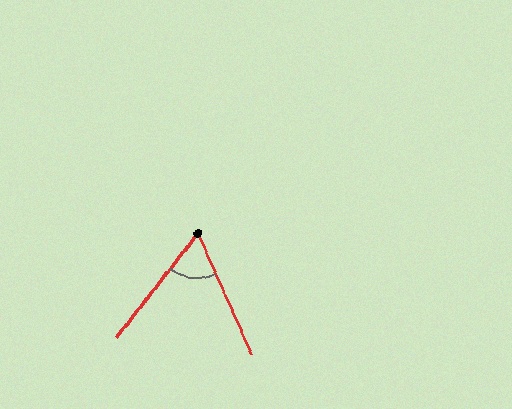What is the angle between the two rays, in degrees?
Approximately 62 degrees.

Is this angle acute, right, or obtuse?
It is acute.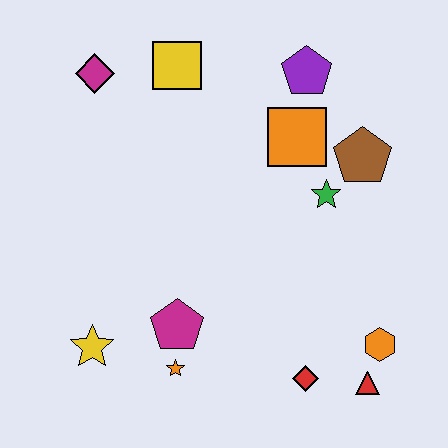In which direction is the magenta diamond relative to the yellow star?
The magenta diamond is above the yellow star.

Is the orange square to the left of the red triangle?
Yes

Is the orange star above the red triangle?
Yes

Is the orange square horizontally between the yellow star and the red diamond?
Yes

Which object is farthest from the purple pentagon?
The yellow star is farthest from the purple pentagon.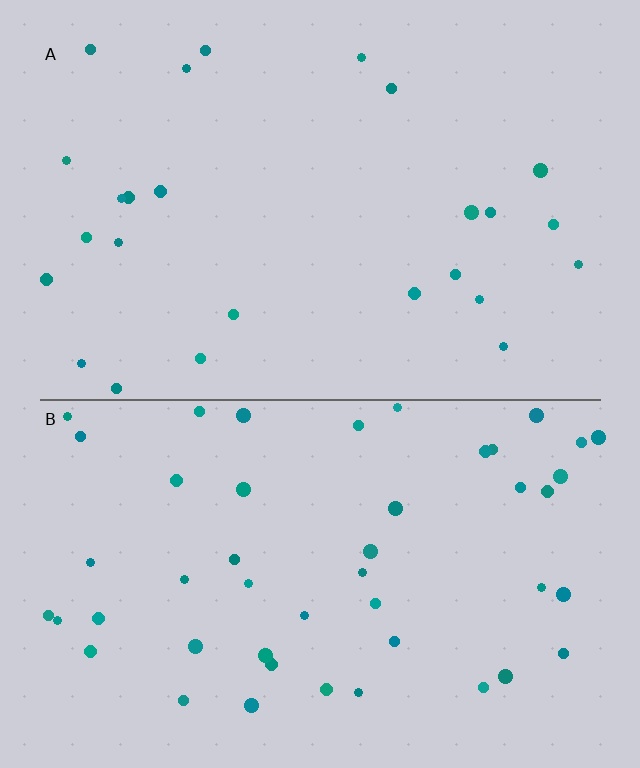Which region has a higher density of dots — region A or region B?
B (the bottom).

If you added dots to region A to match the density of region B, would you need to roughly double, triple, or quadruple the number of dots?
Approximately double.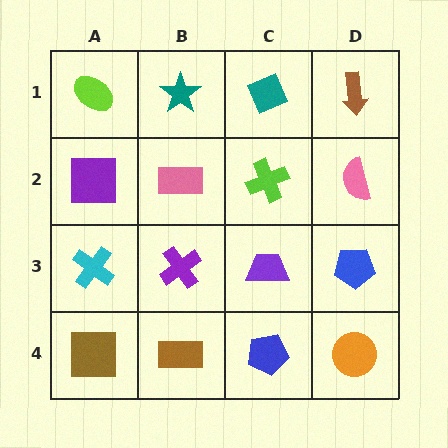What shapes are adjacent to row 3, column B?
A pink rectangle (row 2, column B), a brown rectangle (row 4, column B), a cyan cross (row 3, column A), a purple trapezoid (row 3, column C).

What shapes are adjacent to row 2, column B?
A teal star (row 1, column B), a purple cross (row 3, column B), a purple square (row 2, column A), a lime cross (row 2, column C).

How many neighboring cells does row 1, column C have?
3.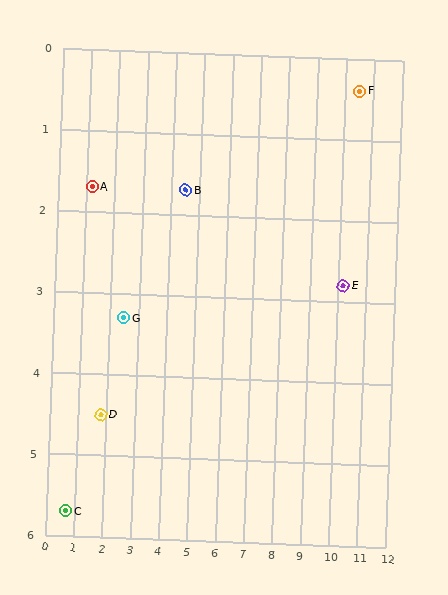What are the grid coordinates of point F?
Point F is at approximately (10.5, 0.4).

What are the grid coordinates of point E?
Point E is at approximately (10.2, 2.8).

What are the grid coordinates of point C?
Point C is at approximately (0.7, 5.7).